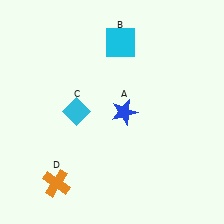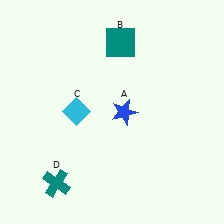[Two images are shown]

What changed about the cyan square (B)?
In Image 1, B is cyan. In Image 2, it changed to teal.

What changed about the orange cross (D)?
In Image 1, D is orange. In Image 2, it changed to teal.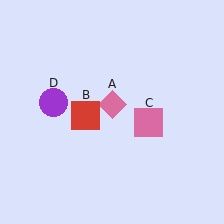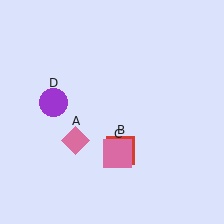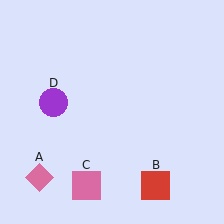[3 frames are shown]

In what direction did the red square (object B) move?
The red square (object B) moved down and to the right.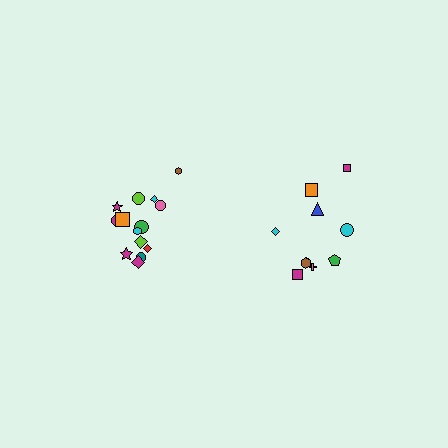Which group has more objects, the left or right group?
The left group.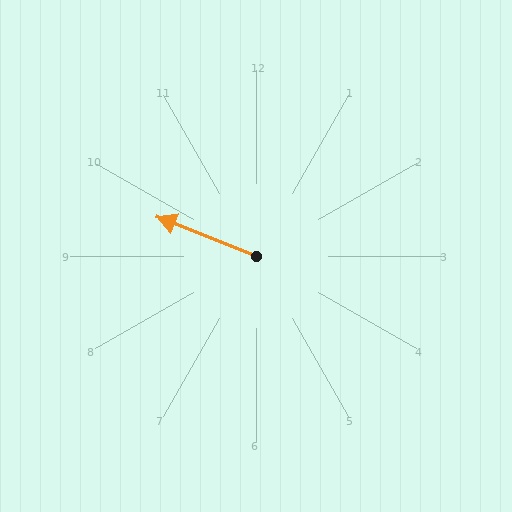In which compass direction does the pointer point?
West.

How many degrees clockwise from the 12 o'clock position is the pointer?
Approximately 292 degrees.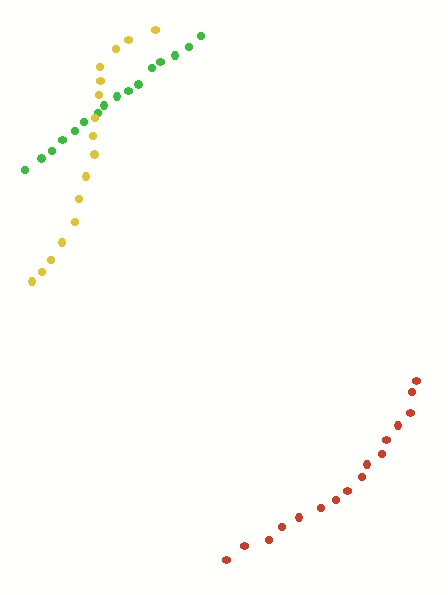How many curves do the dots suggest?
There are 3 distinct paths.